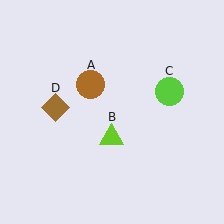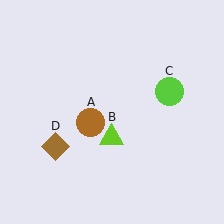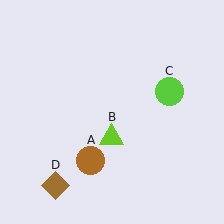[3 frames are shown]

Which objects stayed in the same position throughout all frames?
Lime triangle (object B) and lime circle (object C) remained stationary.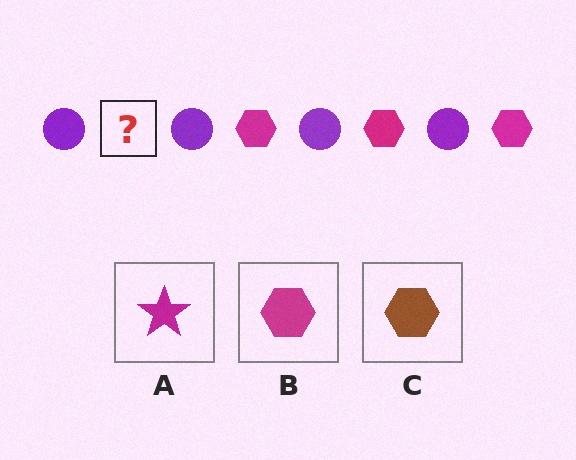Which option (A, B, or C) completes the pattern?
B.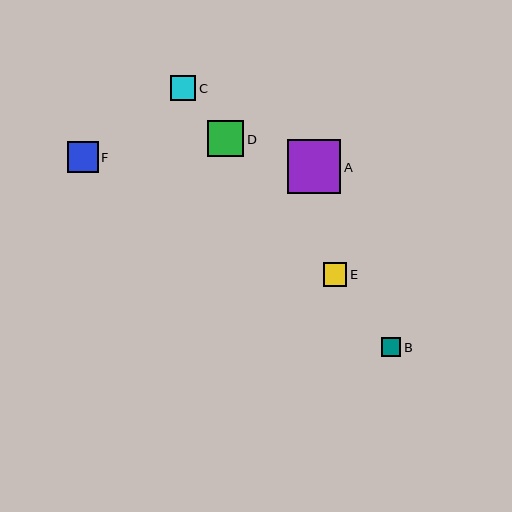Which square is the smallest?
Square B is the smallest with a size of approximately 19 pixels.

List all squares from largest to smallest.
From largest to smallest: A, D, F, C, E, B.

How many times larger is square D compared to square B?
Square D is approximately 1.9 times the size of square B.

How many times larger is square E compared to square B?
Square E is approximately 1.2 times the size of square B.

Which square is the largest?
Square A is the largest with a size of approximately 54 pixels.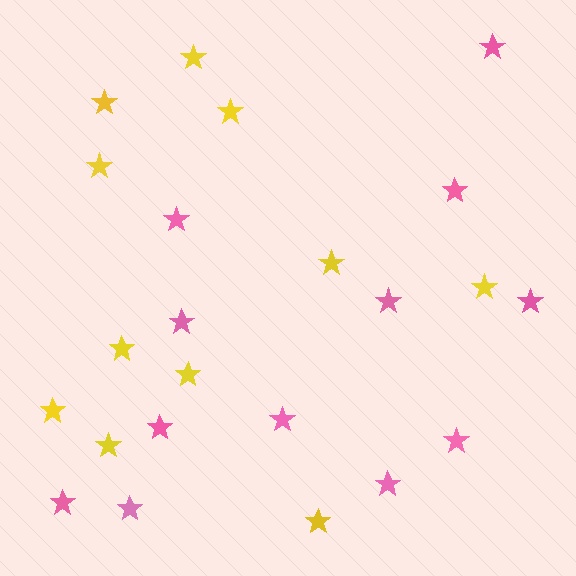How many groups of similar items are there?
There are 2 groups: one group of pink stars (12) and one group of yellow stars (11).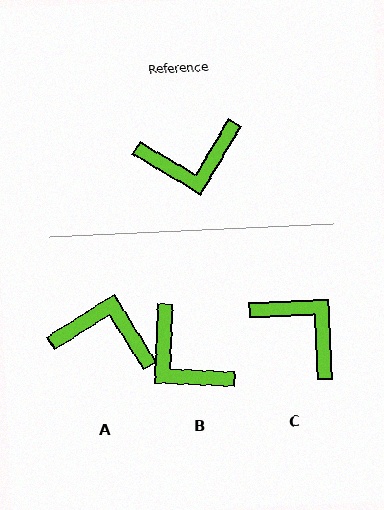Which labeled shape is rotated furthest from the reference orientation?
A, about 153 degrees away.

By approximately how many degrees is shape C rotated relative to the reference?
Approximately 123 degrees counter-clockwise.